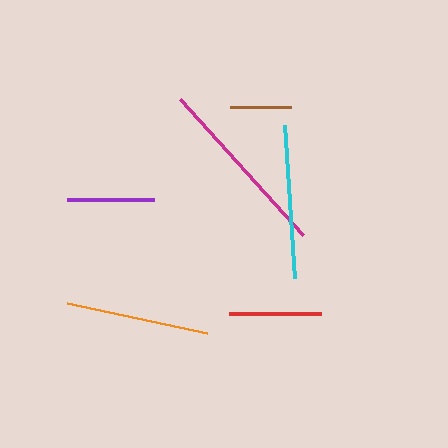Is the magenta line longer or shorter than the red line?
The magenta line is longer than the red line.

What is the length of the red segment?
The red segment is approximately 93 pixels long.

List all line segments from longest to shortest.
From longest to shortest: magenta, cyan, orange, red, purple, brown.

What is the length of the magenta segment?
The magenta segment is approximately 183 pixels long.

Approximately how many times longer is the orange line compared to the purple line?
The orange line is approximately 1.6 times the length of the purple line.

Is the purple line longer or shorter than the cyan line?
The cyan line is longer than the purple line.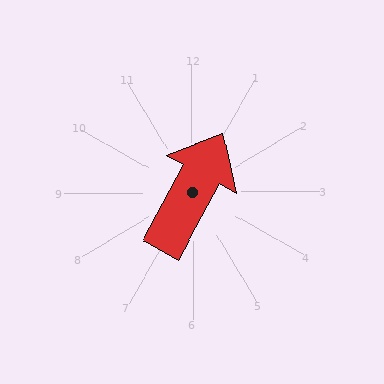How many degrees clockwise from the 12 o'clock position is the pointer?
Approximately 29 degrees.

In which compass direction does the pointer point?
Northeast.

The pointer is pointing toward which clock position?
Roughly 1 o'clock.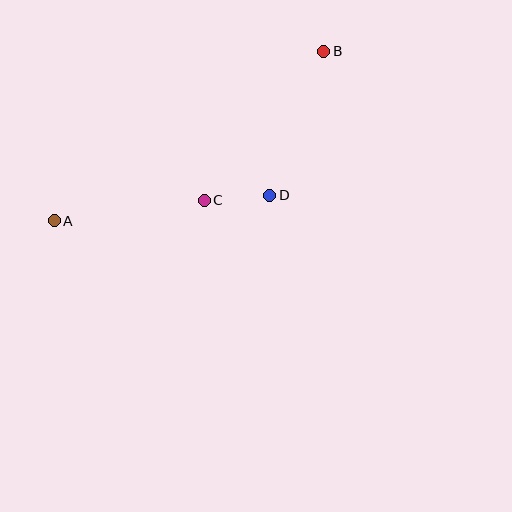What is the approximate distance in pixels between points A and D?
The distance between A and D is approximately 217 pixels.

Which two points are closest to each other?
Points C and D are closest to each other.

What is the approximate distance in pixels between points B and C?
The distance between B and C is approximately 191 pixels.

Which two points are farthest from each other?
Points A and B are farthest from each other.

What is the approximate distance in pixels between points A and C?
The distance between A and C is approximately 152 pixels.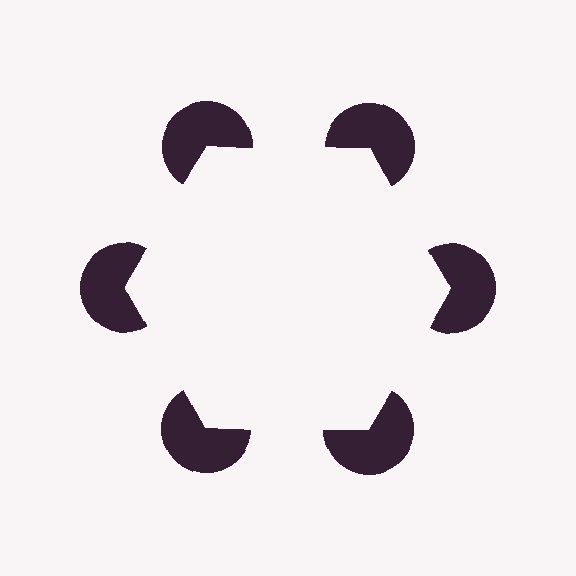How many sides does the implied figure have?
6 sides.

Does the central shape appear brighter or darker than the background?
It typically appears slightly brighter than the background, even though no actual brightness change is drawn.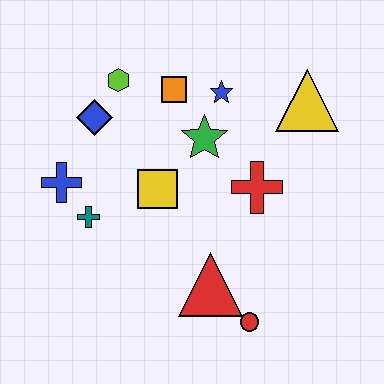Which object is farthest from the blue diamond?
The red circle is farthest from the blue diamond.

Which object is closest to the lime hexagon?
The blue diamond is closest to the lime hexagon.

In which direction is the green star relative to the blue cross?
The green star is to the right of the blue cross.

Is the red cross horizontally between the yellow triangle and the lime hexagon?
Yes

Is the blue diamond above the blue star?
No